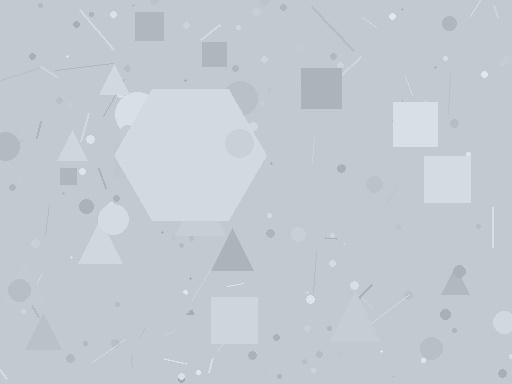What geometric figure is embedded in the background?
A hexagon is embedded in the background.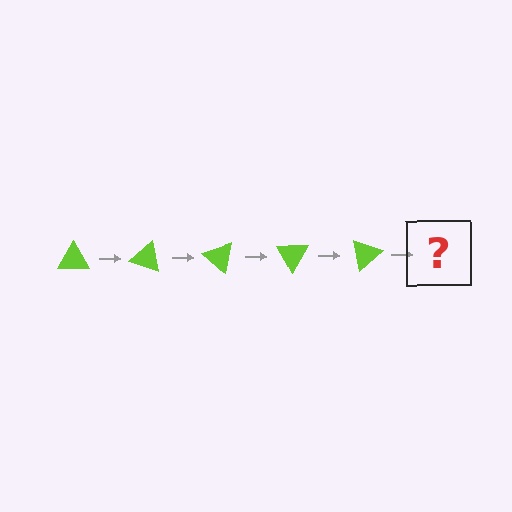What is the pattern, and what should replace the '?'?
The pattern is that the triangle rotates 20 degrees each step. The '?' should be a lime triangle rotated 100 degrees.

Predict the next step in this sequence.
The next step is a lime triangle rotated 100 degrees.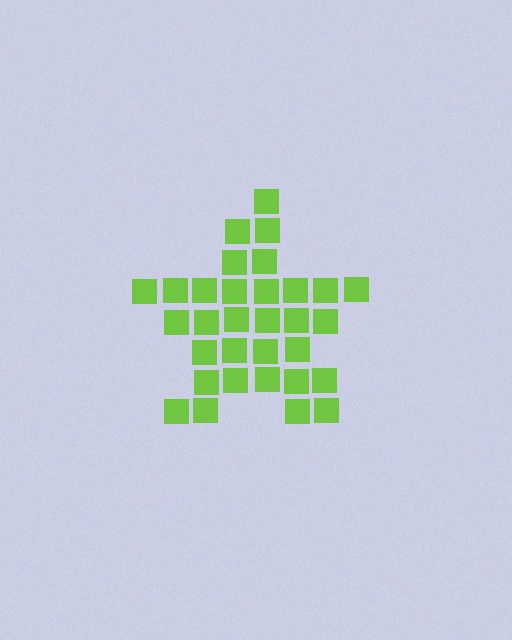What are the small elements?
The small elements are squares.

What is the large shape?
The large shape is a star.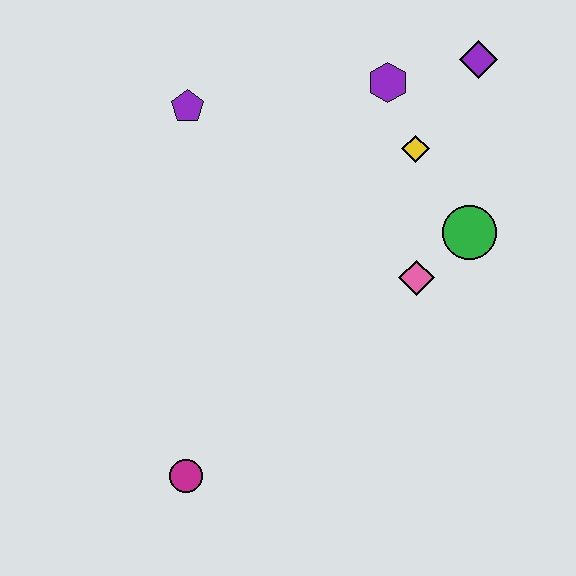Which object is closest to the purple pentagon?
The purple hexagon is closest to the purple pentagon.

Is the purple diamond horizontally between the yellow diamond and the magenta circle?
No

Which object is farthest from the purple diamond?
The magenta circle is farthest from the purple diamond.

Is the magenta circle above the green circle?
No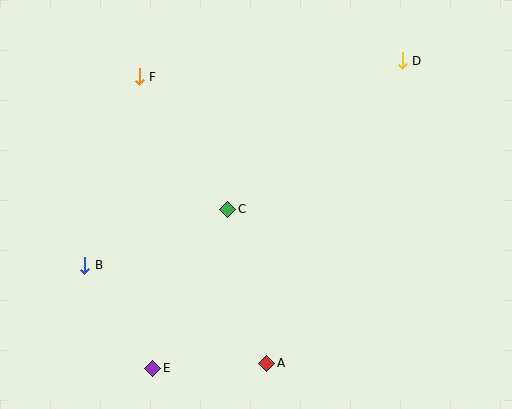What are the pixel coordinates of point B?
Point B is at (85, 265).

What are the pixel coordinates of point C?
Point C is at (228, 209).